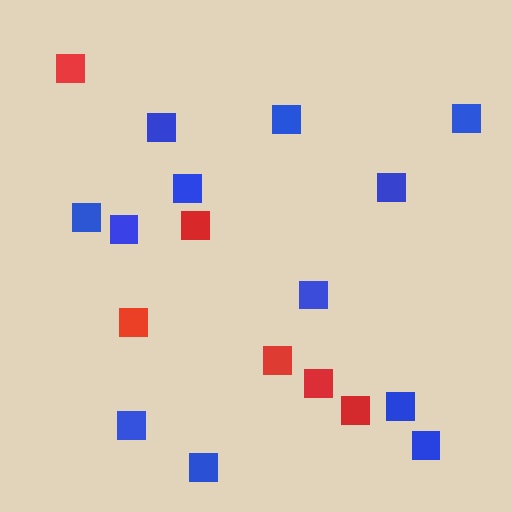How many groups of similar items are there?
There are 2 groups: one group of red squares (6) and one group of blue squares (12).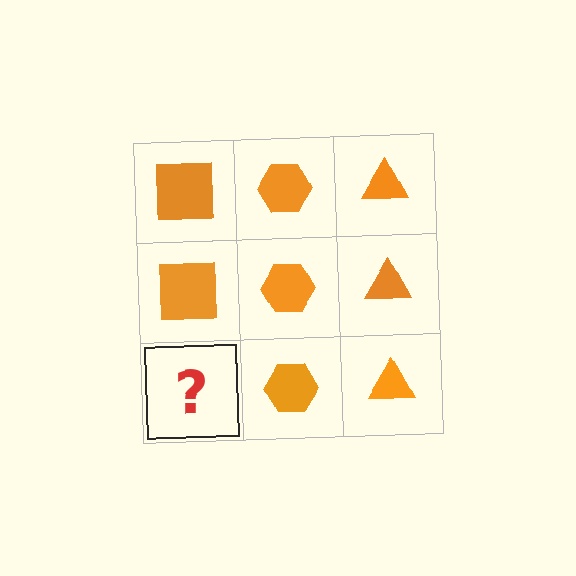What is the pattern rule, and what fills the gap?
The rule is that each column has a consistent shape. The gap should be filled with an orange square.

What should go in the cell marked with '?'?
The missing cell should contain an orange square.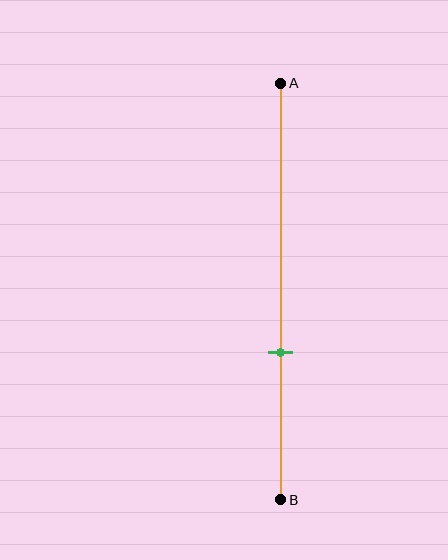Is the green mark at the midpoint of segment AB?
No, the mark is at about 65% from A, not at the 50% midpoint.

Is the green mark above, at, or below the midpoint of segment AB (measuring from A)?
The green mark is below the midpoint of segment AB.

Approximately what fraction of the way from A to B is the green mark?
The green mark is approximately 65% of the way from A to B.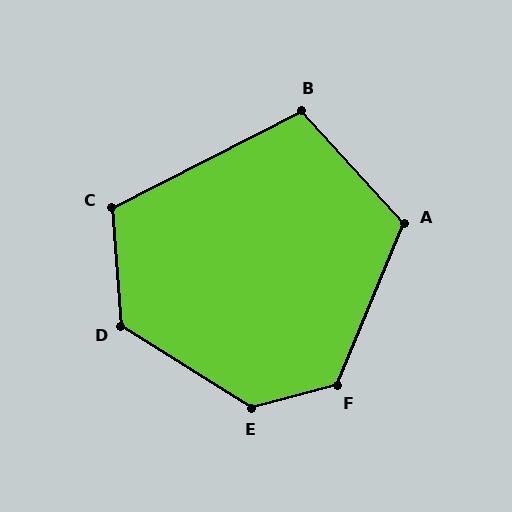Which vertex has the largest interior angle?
E, at approximately 133 degrees.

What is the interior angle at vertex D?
Approximately 127 degrees (obtuse).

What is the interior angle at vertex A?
Approximately 115 degrees (obtuse).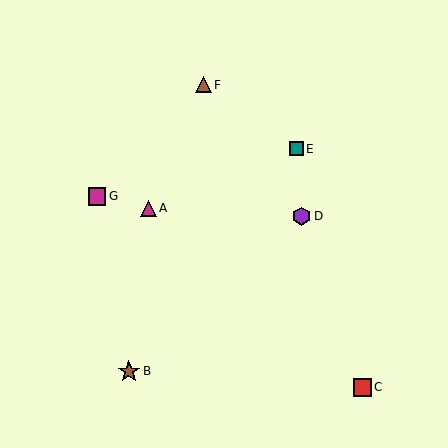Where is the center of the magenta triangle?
The center of the magenta triangle is at (148, 208).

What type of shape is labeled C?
Shape C is a red square.